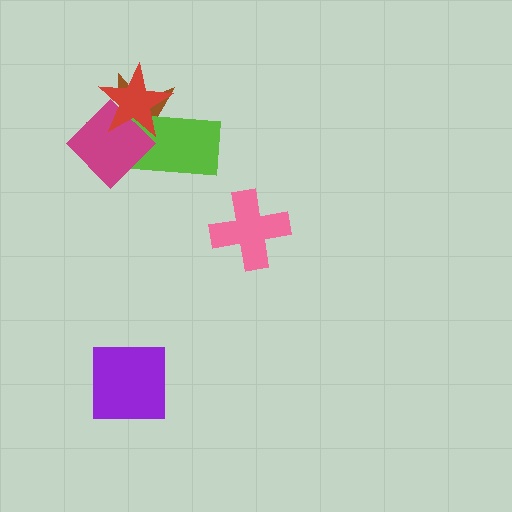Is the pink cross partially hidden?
No, no other shape covers it.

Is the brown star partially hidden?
Yes, it is partially covered by another shape.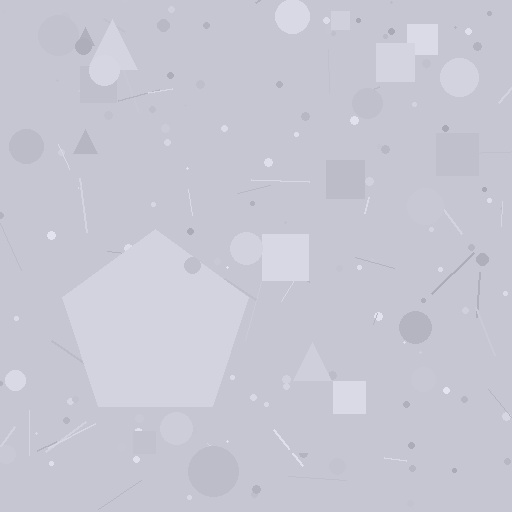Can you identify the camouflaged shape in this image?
The camouflaged shape is a pentagon.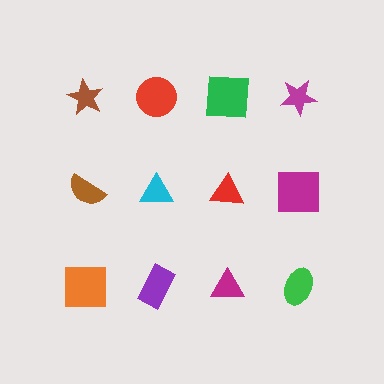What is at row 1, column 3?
A green square.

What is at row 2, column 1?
A brown semicircle.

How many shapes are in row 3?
4 shapes.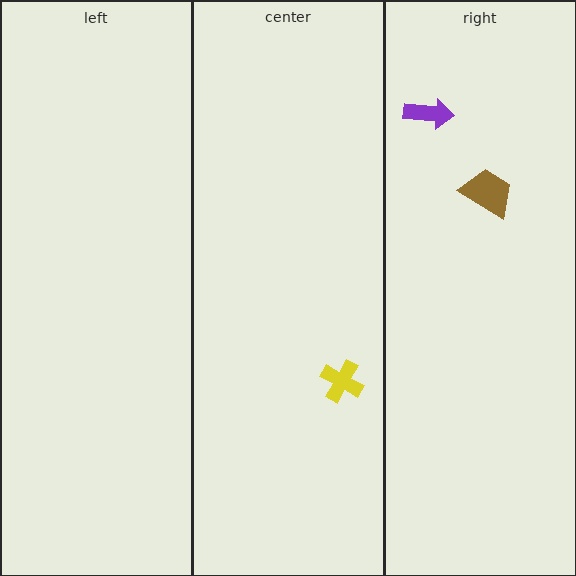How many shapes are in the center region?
1.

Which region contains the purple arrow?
The right region.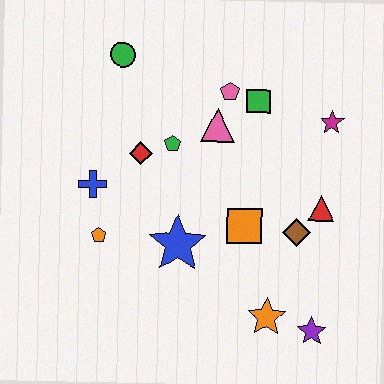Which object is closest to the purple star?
The orange star is closest to the purple star.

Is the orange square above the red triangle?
No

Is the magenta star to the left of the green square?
No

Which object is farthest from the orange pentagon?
The magenta star is farthest from the orange pentagon.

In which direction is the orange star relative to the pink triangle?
The orange star is below the pink triangle.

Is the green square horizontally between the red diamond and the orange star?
Yes